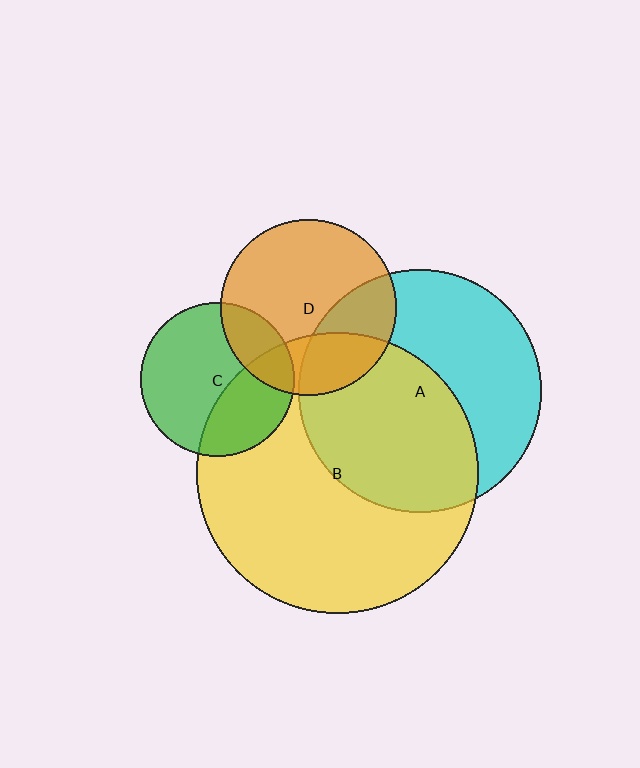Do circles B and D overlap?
Yes.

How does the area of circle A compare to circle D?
Approximately 1.9 times.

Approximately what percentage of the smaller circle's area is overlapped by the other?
Approximately 25%.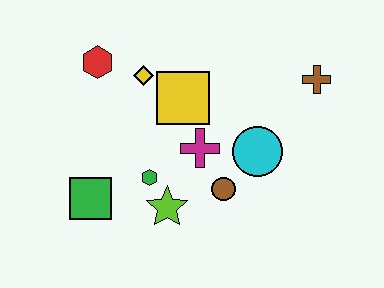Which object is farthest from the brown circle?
The red hexagon is farthest from the brown circle.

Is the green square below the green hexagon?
Yes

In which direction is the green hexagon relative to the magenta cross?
The green hexagon is to the left of the magenta cross.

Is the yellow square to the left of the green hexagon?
No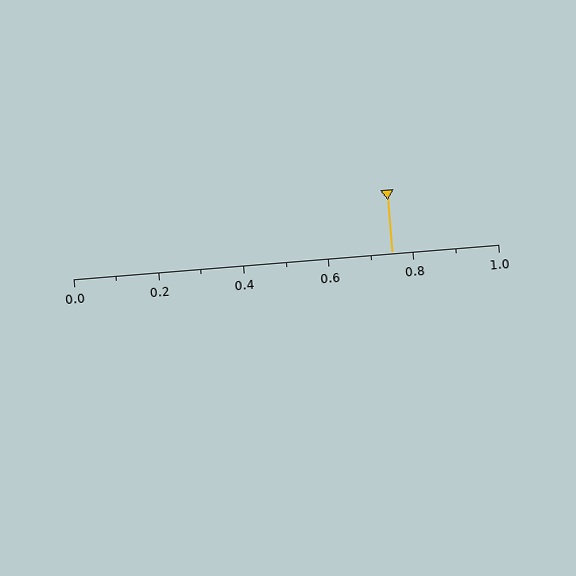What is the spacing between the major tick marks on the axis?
The major ticks are spaced 0.2 apart.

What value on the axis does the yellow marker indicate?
The marker indicates approximately 0.75.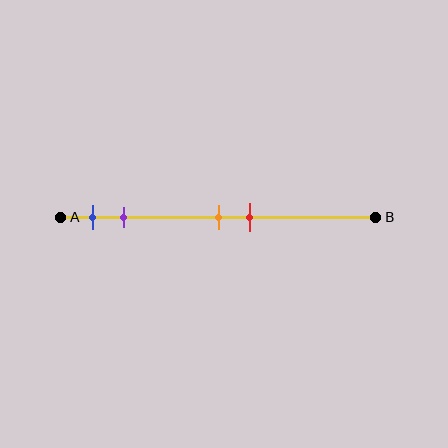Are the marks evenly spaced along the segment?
No, the marks are not evenly spaced.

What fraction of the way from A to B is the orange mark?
The orange mark is approximately 50% (0.5) of the way from A to B.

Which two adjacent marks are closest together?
The orange and red marks are the closest adjacent pair.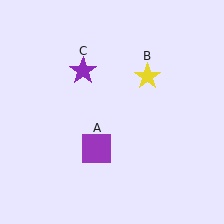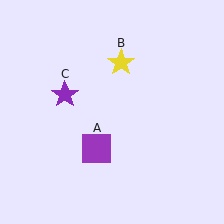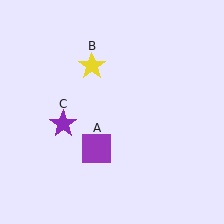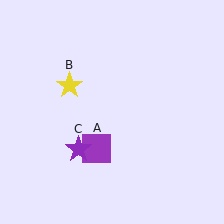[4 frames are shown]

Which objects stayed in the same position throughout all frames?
Purple square (object A) remained stationary.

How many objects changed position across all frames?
2 objects changed position: yellow star (object B), purple star (object C).